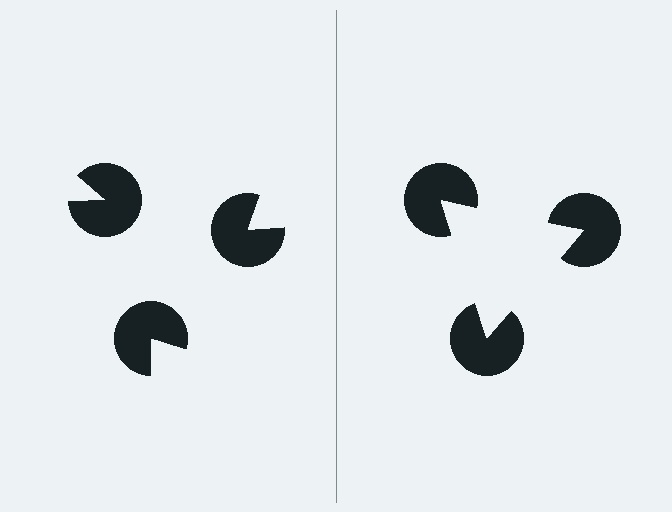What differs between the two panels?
The pac-man discs are positioned identically on both sides; only the wedge orientations differ. On the right they align to a triangle; on the left they are misaligned.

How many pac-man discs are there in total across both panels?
6 — 3 on each side.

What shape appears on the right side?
An illusory triangle.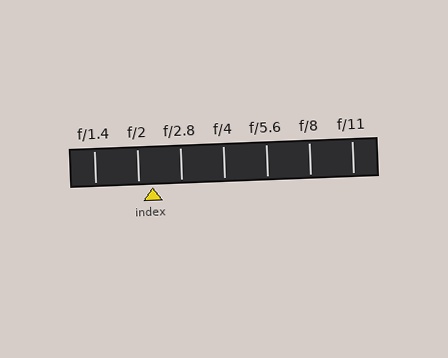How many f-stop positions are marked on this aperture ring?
There are 7 f-stop positions marked.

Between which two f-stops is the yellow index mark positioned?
The index mark is between f/2 and f/2.8.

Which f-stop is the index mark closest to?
The index mark is closest to f/2.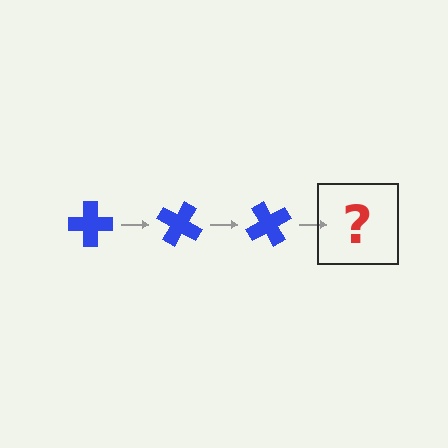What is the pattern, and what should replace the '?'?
The pattern is that the cross rotates 30 degrees each step. The '?' should be a blue cross rotated 90 degrees.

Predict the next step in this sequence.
The next step is a blue cross rotated 90 degrees.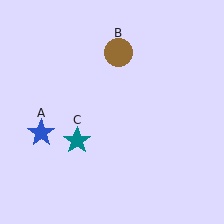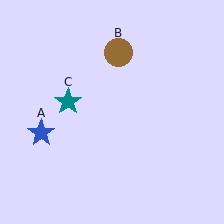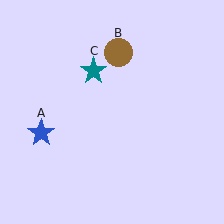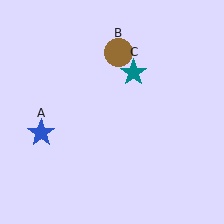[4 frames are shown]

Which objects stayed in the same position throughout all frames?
Blue star (object A) and brown circle (object B) remained stationary.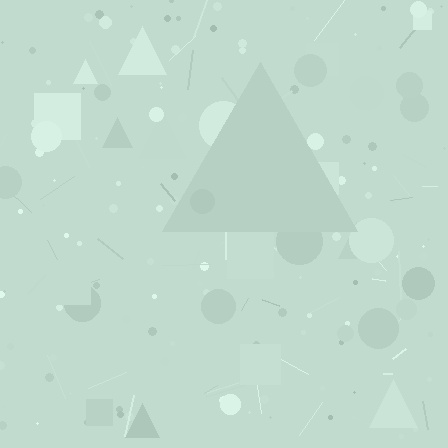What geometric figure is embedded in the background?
A triangle is embedded in the background.